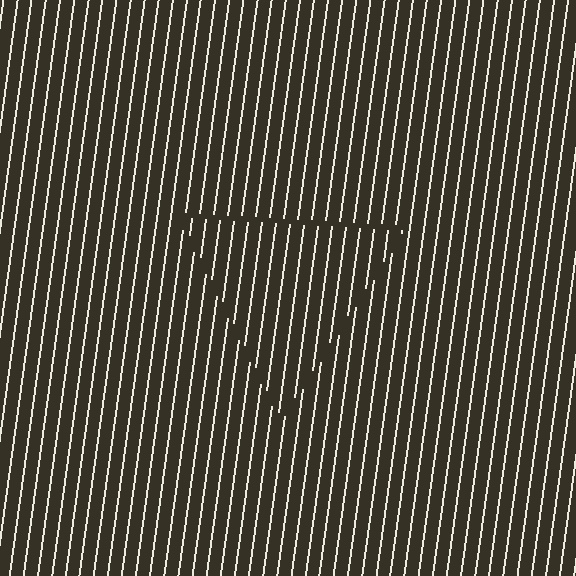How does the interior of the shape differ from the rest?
The interior of the shape contains the same grating, shifted by half a period — the contour is defined by the phase discontinuity where line-ends from the inner and outer gratings abut.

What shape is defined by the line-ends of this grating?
An illusory triangle. The interior of the shape contains the same grating, shifted by half a period — the contour is defined by the phase discontinuity where line-ends from the inner and outer gratings abut.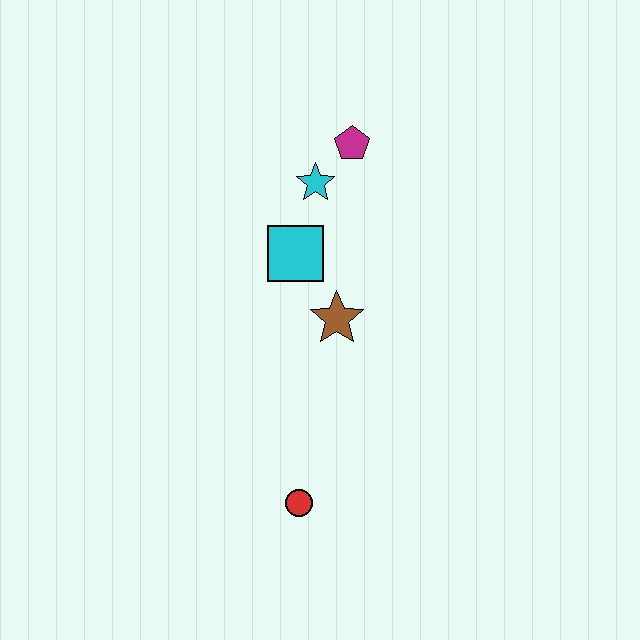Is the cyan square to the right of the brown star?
No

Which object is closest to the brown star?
The cyan square is closest to the brown star.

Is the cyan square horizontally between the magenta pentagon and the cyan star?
No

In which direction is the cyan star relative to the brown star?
The cyan star is above the brown star.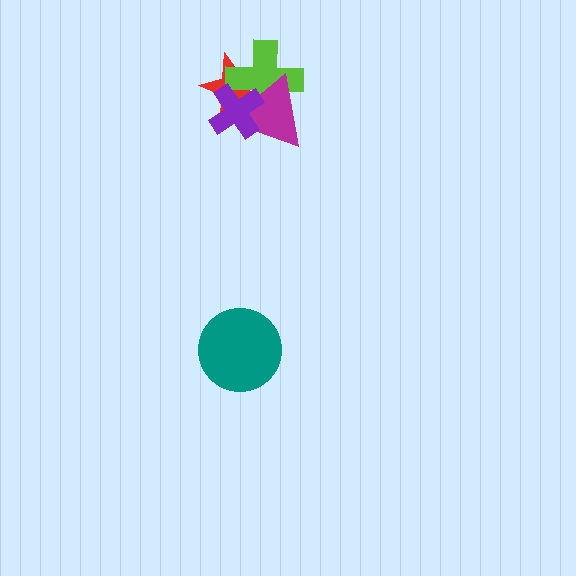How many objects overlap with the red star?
3 objects overlap with the red star.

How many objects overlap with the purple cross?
3 objects overlap with the purple cross.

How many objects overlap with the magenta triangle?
3 objects overlap with the magenta triangle.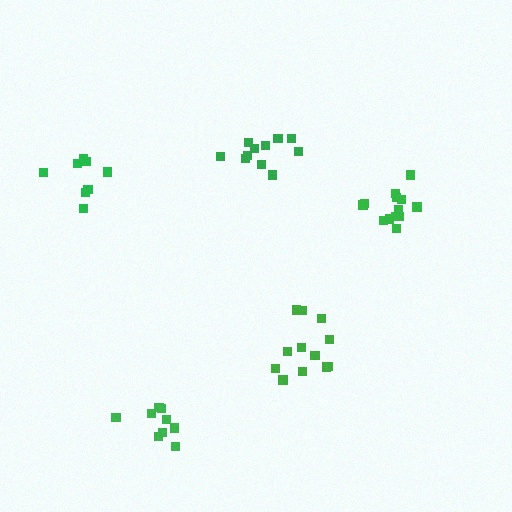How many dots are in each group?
Group 1: 12 dots, Group 2: 11 dots, Group 3: 9 dots, Group 4: 8 dots, Group 5: 13 dots (53 total).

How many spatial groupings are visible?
There are 5 spatial groupings.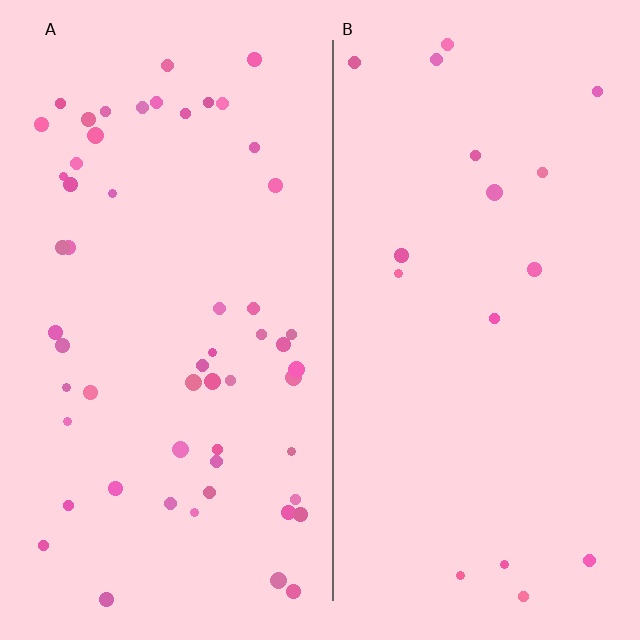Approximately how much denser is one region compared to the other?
Approximately 3.2× — region A over region B.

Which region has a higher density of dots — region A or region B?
A (the left).